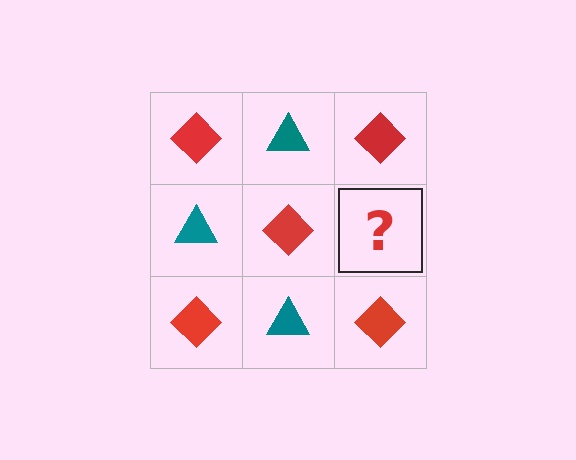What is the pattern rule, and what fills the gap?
The rule is that it alternates red diamond and teal triangle in a checkerboard pattern. The gap should be filled with a teal triangle.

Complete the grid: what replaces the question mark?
The question mark should be replaced with a teal triangle.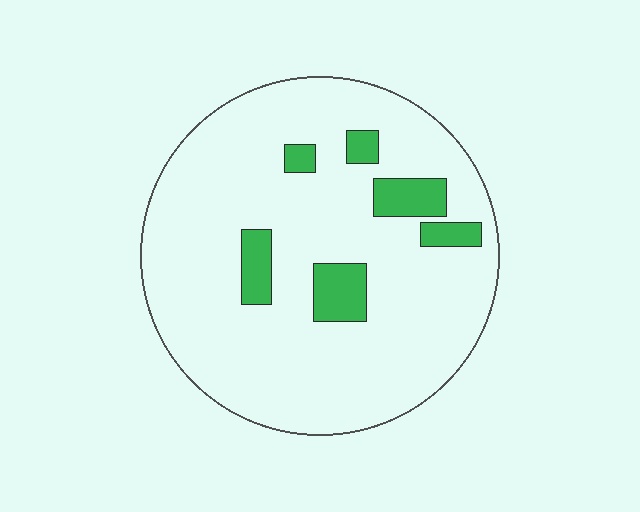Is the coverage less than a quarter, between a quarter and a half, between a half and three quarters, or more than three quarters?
Less than a quarter.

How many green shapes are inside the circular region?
6.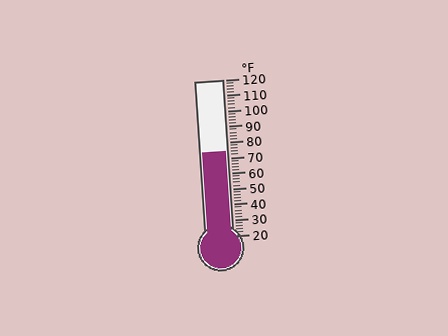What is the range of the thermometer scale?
The thermometer scale ranges from 20°F to 120°F.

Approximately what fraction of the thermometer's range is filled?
The thermometer is filled to approximately 55% of its range.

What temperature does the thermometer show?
The thermometer shows approximately 74°F.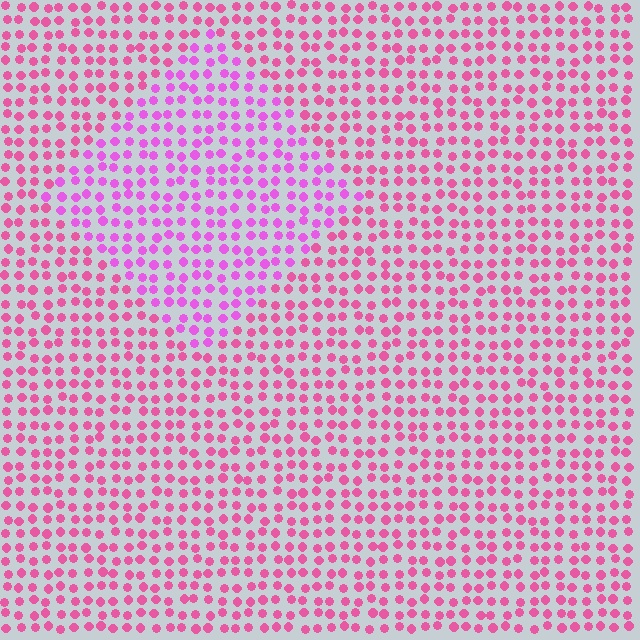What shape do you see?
I see a diamond.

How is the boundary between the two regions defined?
The boundary is defined purely by a slight shift in hue (about 28 degrees). Spacing, size, and orientation are identical on both sides.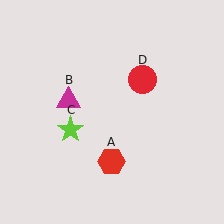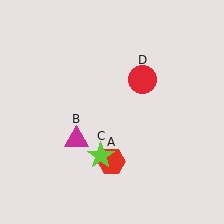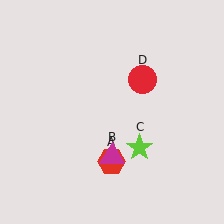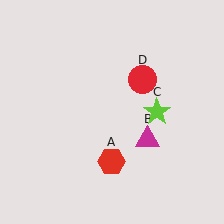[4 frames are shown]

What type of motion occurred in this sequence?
The magenta triangle (object B), lime star (object C) rotated counterclockwise around the center of the scene.